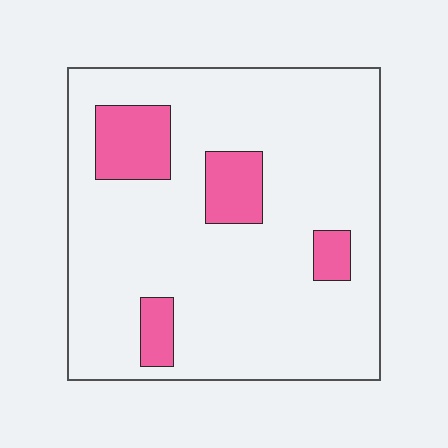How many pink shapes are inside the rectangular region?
4.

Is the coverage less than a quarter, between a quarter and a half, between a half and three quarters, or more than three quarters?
Less than a quarter.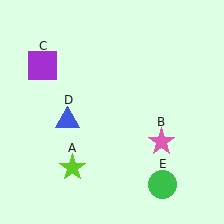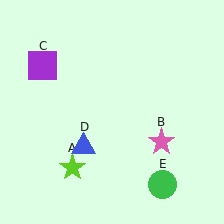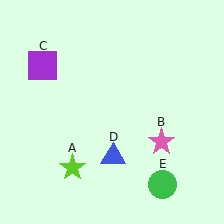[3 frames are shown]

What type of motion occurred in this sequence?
The blue triangle (object D) rotated counterclockwise around the center of the scene.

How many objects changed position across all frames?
1 object changed position: blue triangle (object D).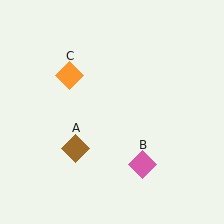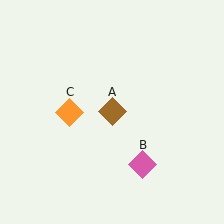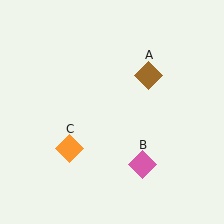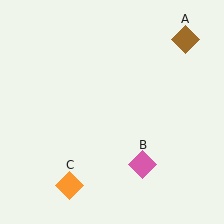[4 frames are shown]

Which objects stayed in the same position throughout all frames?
Pink diamond (object B) remained stationary.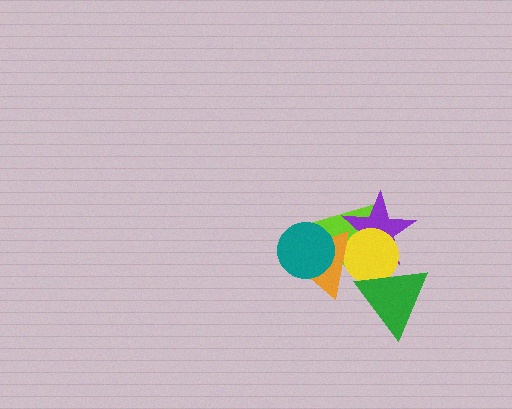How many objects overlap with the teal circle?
2 objects overlap with the teal circle.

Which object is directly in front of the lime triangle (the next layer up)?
The purple star is directly in front of the lime triangle.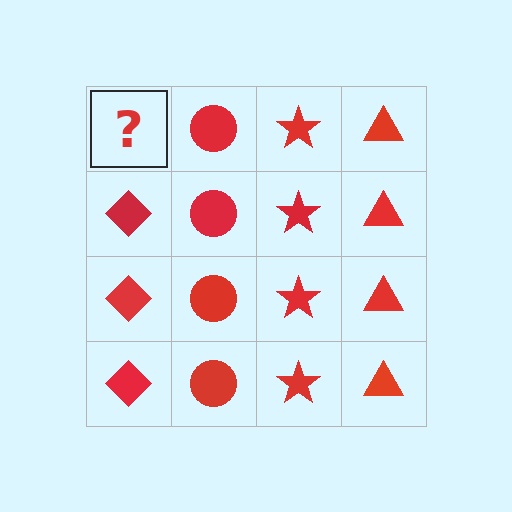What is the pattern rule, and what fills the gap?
The rule is that each column has a consistent shape. The gap should be filled with a red diamond.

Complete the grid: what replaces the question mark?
The question mark should be replaced with a red diamond.